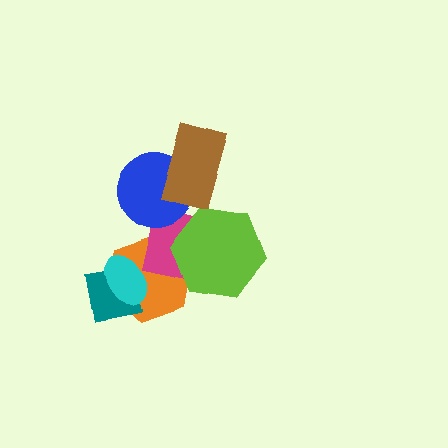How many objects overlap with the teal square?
2 objects overlap with the teal square.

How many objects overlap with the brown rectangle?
1 object overlaps with the brown rectangle.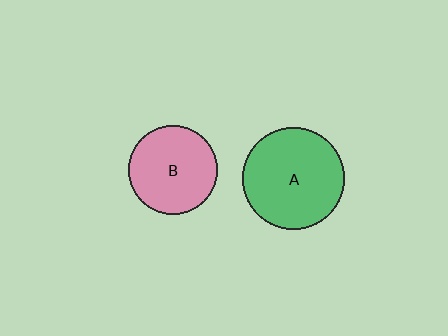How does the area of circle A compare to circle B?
Approximately 1.3 times.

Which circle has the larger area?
Circle A (green).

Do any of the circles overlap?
No, none of the circles overlap.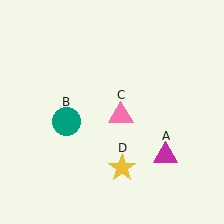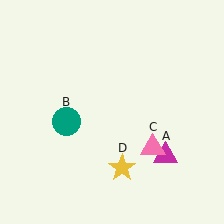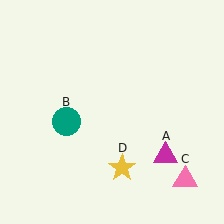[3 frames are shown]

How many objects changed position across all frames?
1 object changed position: pink triangle (object C).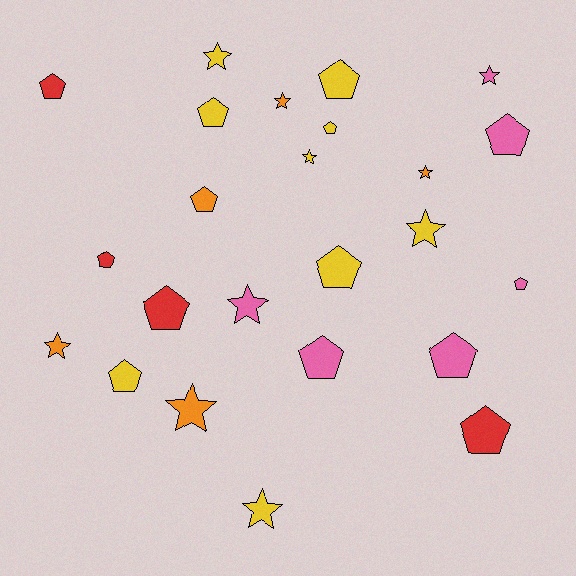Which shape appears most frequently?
Pentagon, with 14 objects.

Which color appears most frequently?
Yellow, with 9 objects.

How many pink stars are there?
There are 2 pink stars.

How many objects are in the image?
There are 24 objects.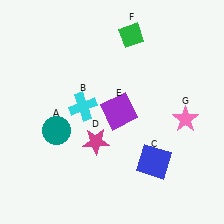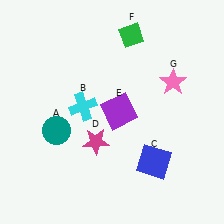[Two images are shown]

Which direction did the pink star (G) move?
The pink star (G) moved up.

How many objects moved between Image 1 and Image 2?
1 object moved between the two images.